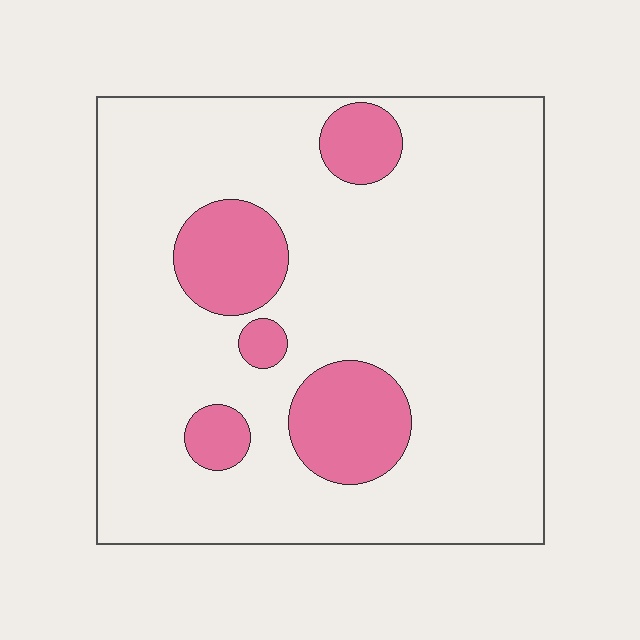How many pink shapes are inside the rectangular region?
5.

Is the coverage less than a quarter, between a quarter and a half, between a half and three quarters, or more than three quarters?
Less than a quarter.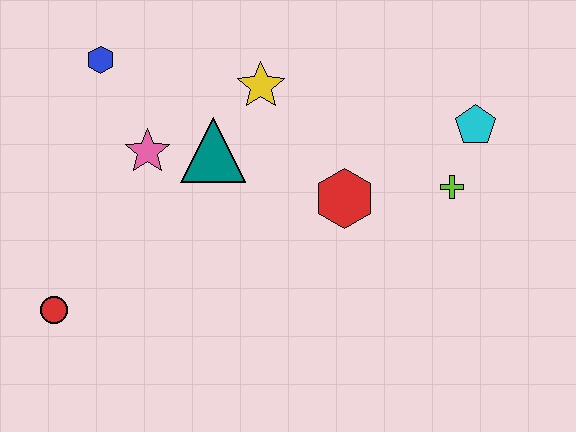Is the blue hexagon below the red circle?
No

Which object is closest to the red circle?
The pink star is closest to the red circle.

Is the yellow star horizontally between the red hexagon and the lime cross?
No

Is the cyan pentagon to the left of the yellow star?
No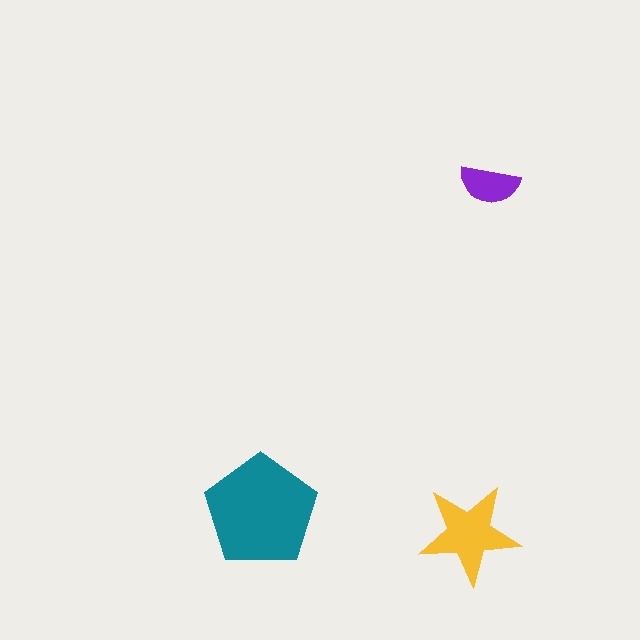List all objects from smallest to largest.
The purple semicircle, the yellow star, the teal pentagon.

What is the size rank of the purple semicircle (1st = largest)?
3rd.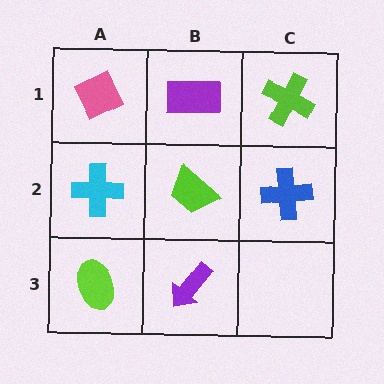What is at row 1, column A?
A pink diamond.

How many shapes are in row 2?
3 shapes.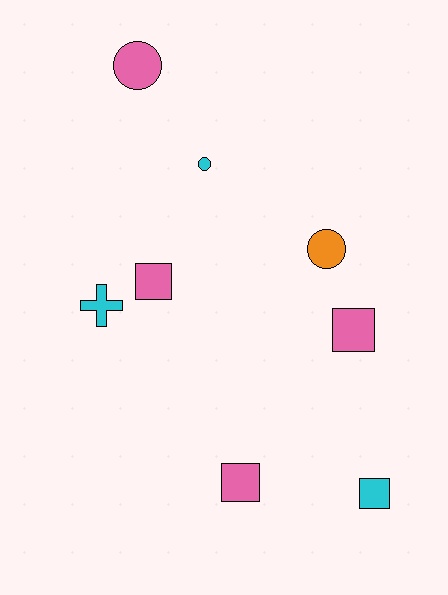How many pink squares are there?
There are 3 pink squares.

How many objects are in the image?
There are 8 objects.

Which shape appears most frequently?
Square, with 4 objects.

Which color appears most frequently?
Pink, with 4 objects.